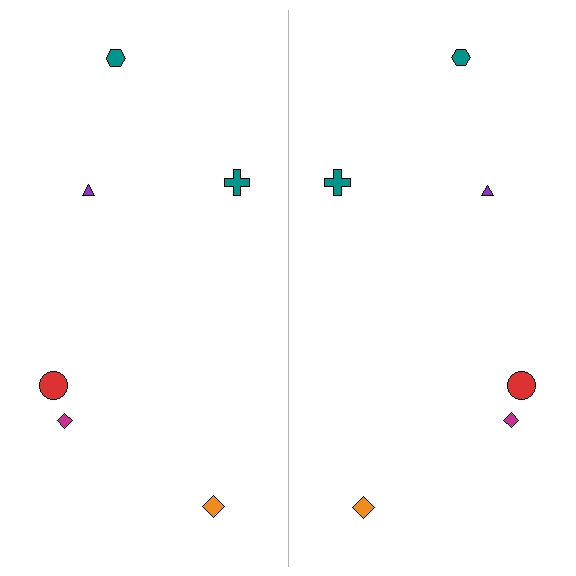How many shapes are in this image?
There are 12 shapes in this image.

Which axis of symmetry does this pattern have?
The pattern has a vertical axis of symmetry running through the center of the image.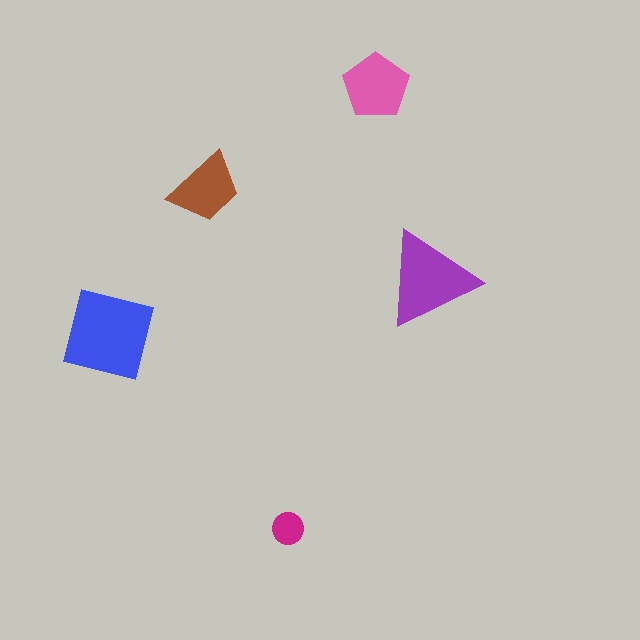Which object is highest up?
The pink pentagon is topmost.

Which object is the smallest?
The magenta circle.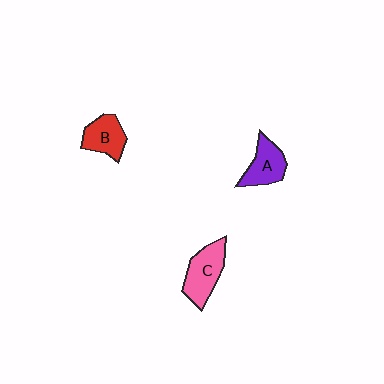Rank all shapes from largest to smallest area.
From largest to smallest: C (pink), A (purple), B (red).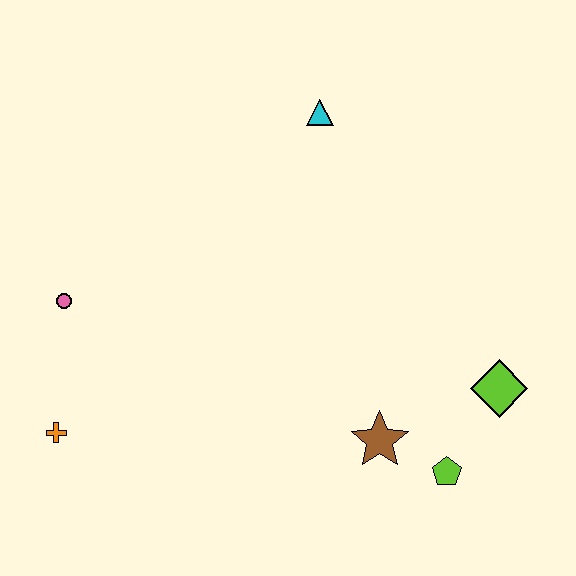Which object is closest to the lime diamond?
The lime pentagon is closest to the lime diamond.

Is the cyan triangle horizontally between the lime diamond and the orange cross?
Yes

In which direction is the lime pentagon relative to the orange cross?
The lime pentagon is to the right of the orange cross.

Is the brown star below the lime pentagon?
No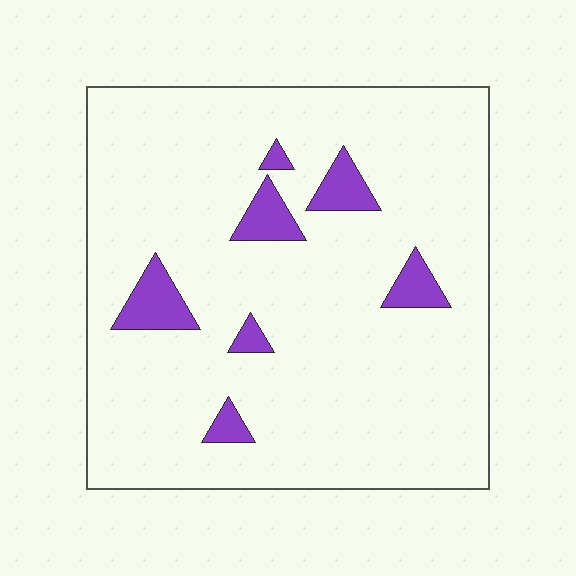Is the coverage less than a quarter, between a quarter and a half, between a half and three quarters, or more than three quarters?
Less than a quarter.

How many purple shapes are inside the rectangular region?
7.